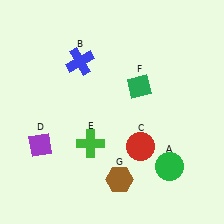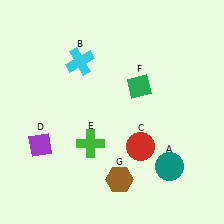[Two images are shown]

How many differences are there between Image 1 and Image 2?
There are 2 differences between the two images.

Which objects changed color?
A changed from green to teal. B changed from blue to cyan.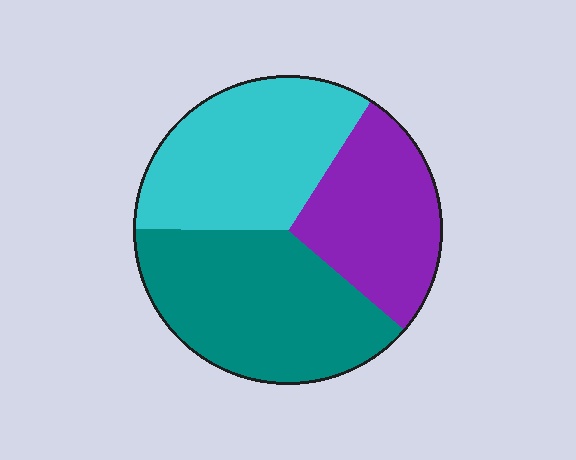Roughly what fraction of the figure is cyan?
Cyan covers roughly 35% of the figure.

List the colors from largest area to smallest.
From largest to smallest: teal, cyan, purple.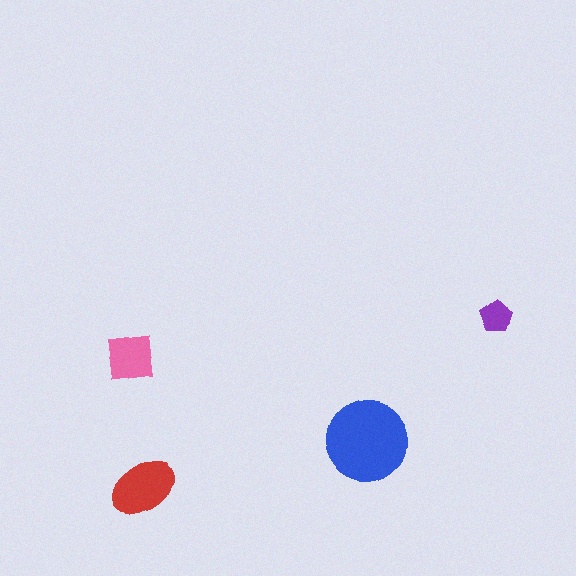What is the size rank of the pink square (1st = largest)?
3rd.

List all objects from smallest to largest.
The purple pentagon, the pink square, the red ellipse, the blue circle.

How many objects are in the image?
There are 4 objects in the image.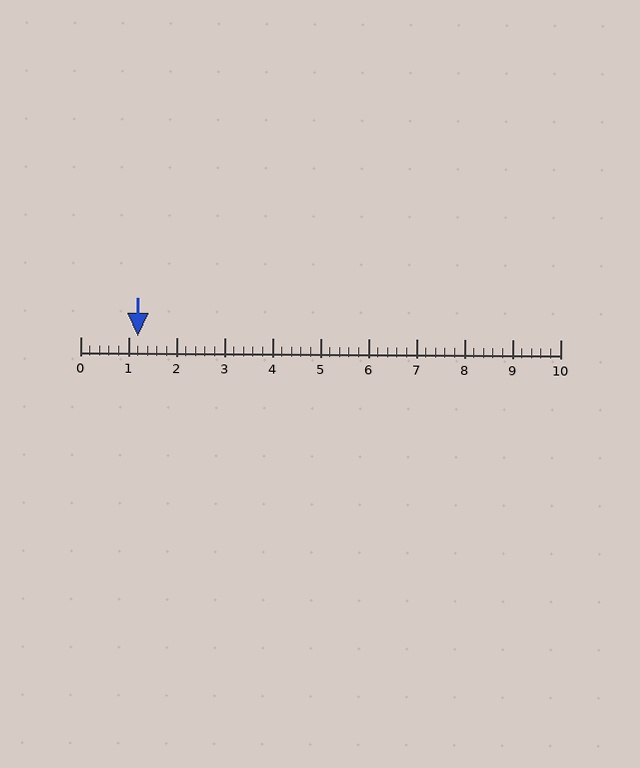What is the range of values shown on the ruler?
The ruler shows values from 0 to 10.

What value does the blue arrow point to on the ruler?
The blue arrow points to approximately 1.2.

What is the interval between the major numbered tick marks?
The major tick marks are spaced 1 units apart.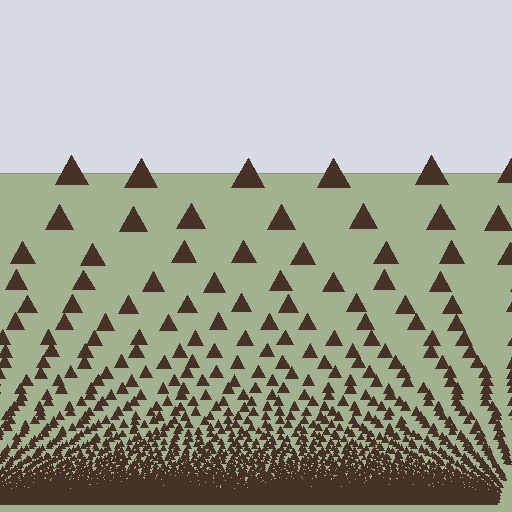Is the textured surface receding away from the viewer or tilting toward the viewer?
The surface appears to tilt toward the viewer. Texture elements get larger and sparser toward the top.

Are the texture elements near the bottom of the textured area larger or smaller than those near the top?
Smaller. The gradient is inverted — elements near the bottom are smaller and denser.